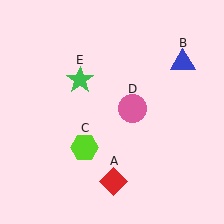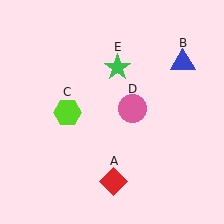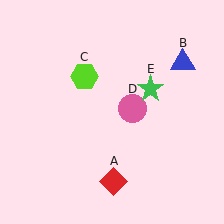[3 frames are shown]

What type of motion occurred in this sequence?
The lime hexagon (object C), green star (object E) rotated clockwise around the center of the scene.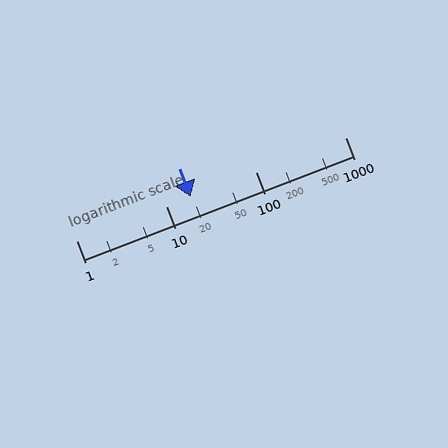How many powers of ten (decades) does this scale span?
The scale spans 3 decades, from 1 to 1000.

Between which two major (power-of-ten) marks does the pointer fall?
The pointer is between 10 and 100.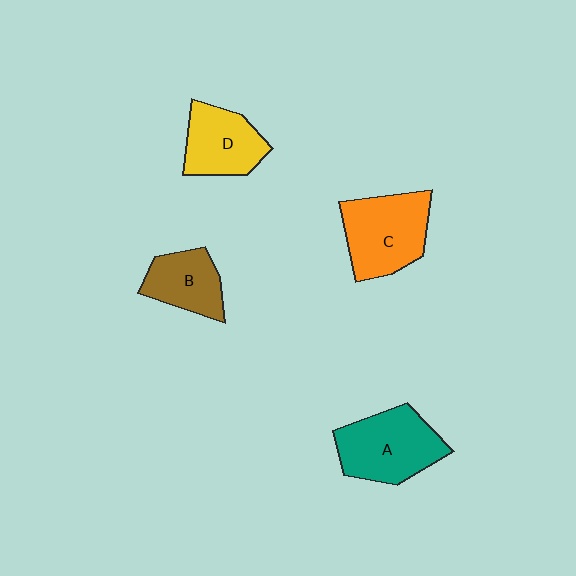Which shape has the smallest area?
Shape B (brown).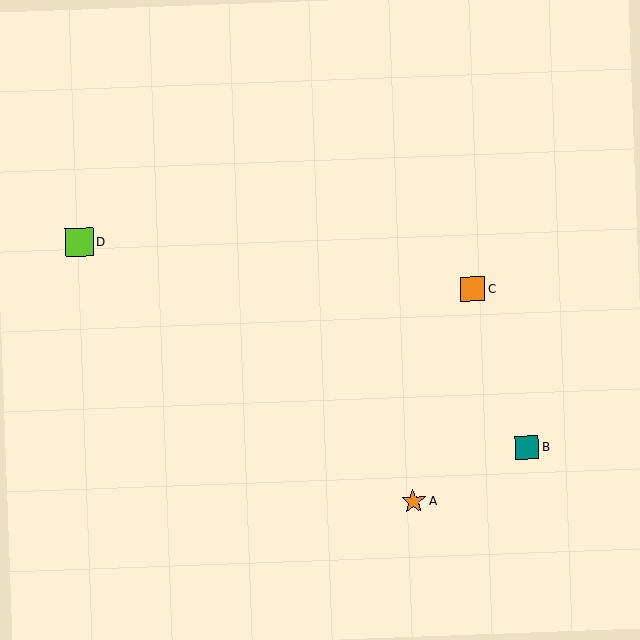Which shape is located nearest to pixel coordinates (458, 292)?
The orange square (labeled C) at (472, 289) is nearest to that location.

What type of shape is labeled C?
Shape C is an orange square.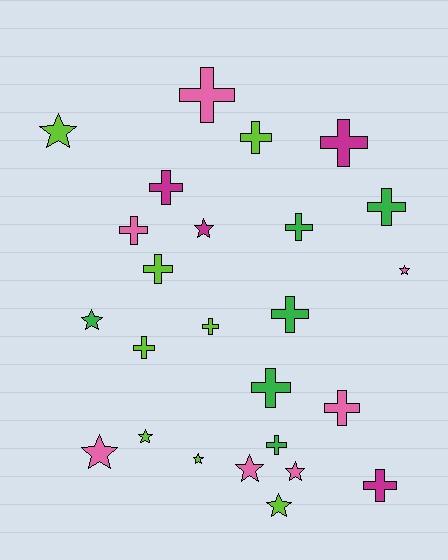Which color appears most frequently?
Lime, with 8 objects.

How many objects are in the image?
There are 25 objects.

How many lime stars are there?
There are 4 lime stars.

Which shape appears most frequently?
Cross, with 15 objects.